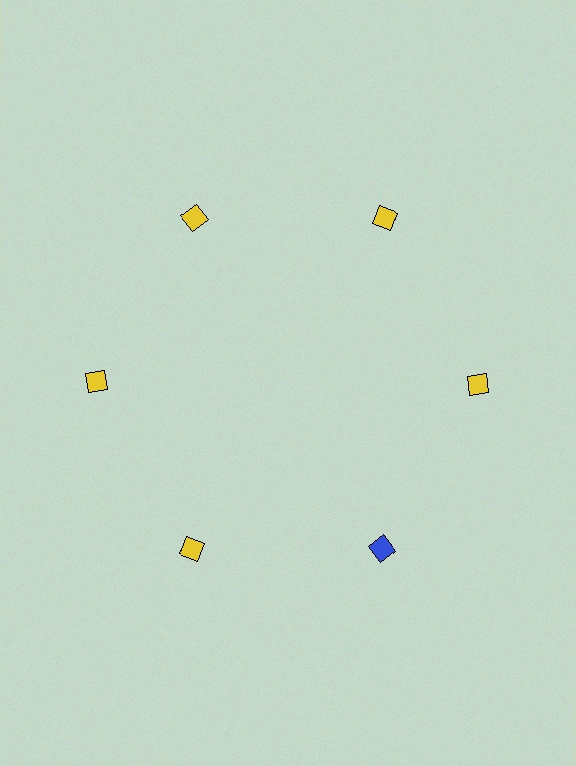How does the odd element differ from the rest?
It has a different color: blue instead of yellow.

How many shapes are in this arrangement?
There are 6 shapes arranged in a ring pattern.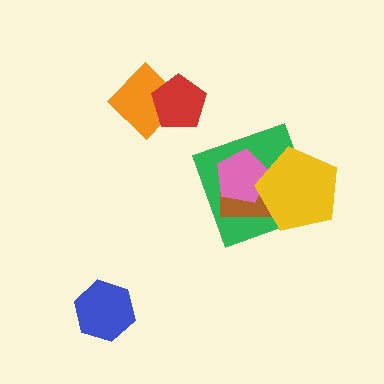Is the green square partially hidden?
Yes, it is partially covered by another shape.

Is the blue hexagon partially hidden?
No, no other shape covers it.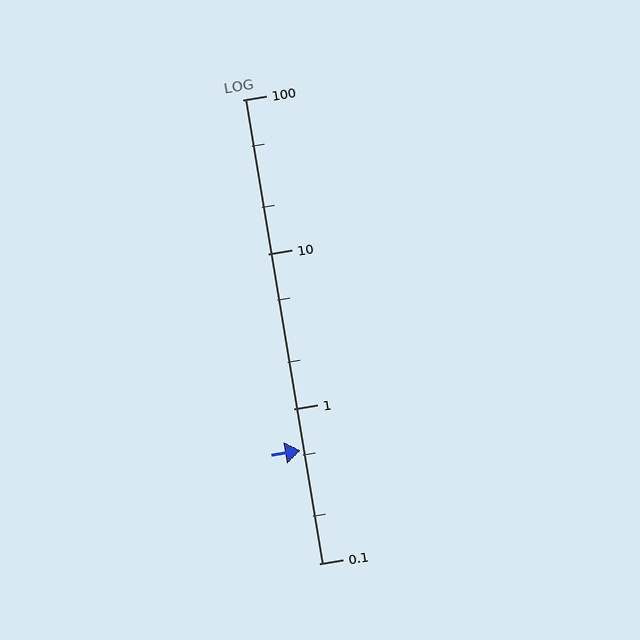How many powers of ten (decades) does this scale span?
The scale spans 3 decades, from 0.1 to 100.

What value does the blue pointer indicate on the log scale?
The pointer indicates approximately 0.54.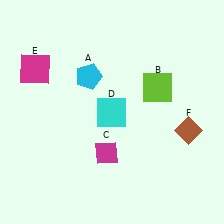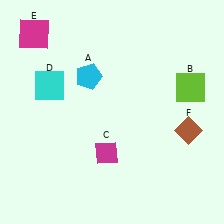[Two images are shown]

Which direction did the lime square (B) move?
The lime square (B) moved right.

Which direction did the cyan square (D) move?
The cyan square (D) moved left.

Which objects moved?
The objects that moved are: the lime square (B), the cyan square (D), the magenta square (E).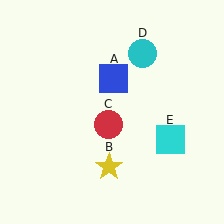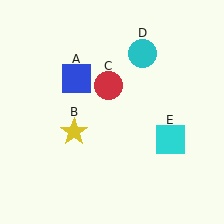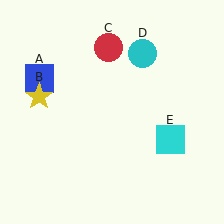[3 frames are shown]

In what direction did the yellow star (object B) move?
The yellow star (object B) moved up and to the left.